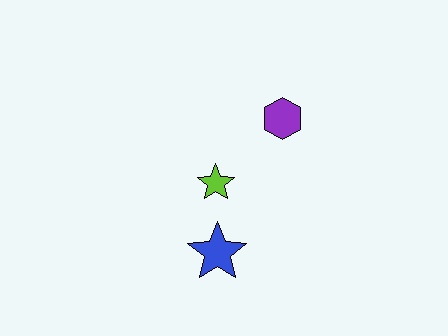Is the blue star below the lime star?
Yes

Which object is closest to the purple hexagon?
The lime star is closest to the purple hexagon.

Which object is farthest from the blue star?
The purple hexagon is farthest from the blue star.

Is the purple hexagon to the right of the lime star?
Yes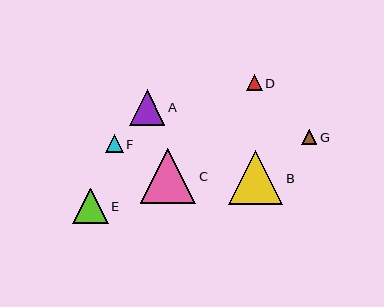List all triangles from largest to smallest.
From largest to smallest: C, B, A, E, F, D, G.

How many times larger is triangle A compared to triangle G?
Triangle A is approximately 2.3 times the size of triangle G.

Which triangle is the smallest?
Triangle G is the smallest with a size of approximately 15 pixels.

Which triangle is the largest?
Triangle C is the largest with a size of approximately 55 pixels.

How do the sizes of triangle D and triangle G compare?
Triangle D and triangle G are approximately the same size.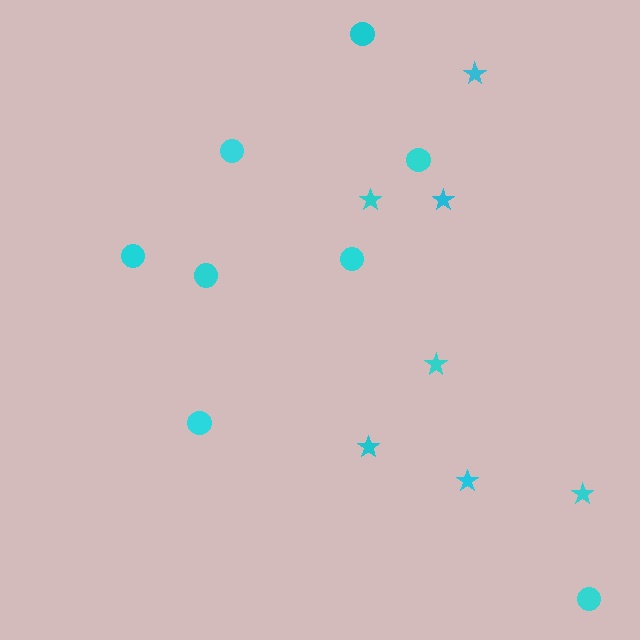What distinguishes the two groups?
There are 2 groups: one group of circles (8) and one group of stars (7).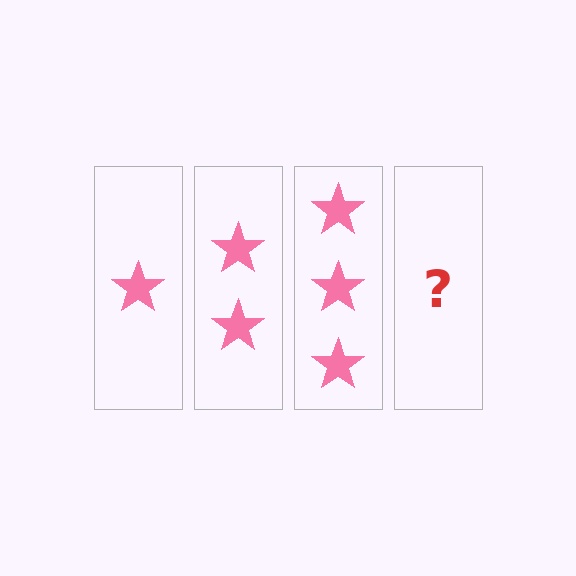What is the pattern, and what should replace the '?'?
The pattern is that each step adds one more star. The '?' should be 4 stars.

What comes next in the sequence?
The next element should be 4 stars.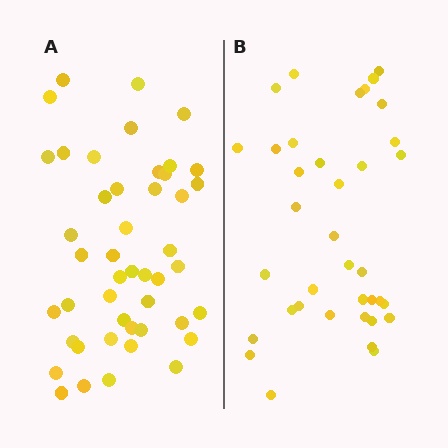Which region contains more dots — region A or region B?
Region A (the left region) has more dots.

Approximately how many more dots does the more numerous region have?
Region A has roughly 8 or so more dots than region B.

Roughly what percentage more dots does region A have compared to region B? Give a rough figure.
About 25% more.